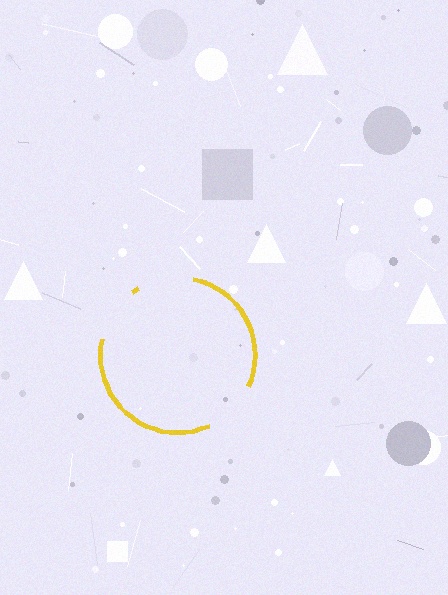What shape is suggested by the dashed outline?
The dashed outline suggests a circle.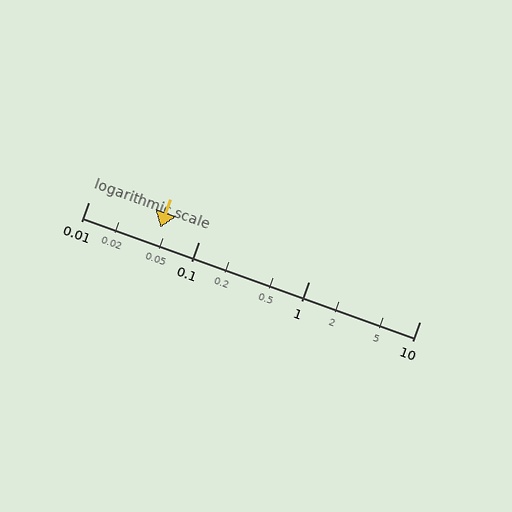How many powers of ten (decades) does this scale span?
The scale spans 3 decades, from 0.01 to 10.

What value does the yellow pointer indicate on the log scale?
The pointer indicates approximately 0.045.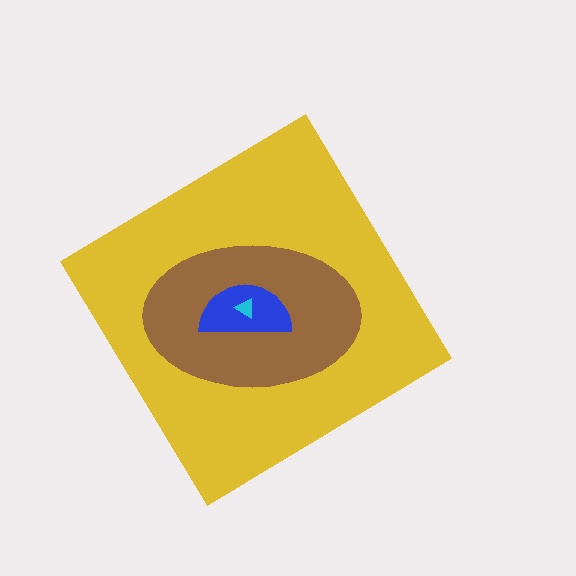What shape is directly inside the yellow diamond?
The brown ellipse.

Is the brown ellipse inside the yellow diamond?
Yes.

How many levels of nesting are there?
4.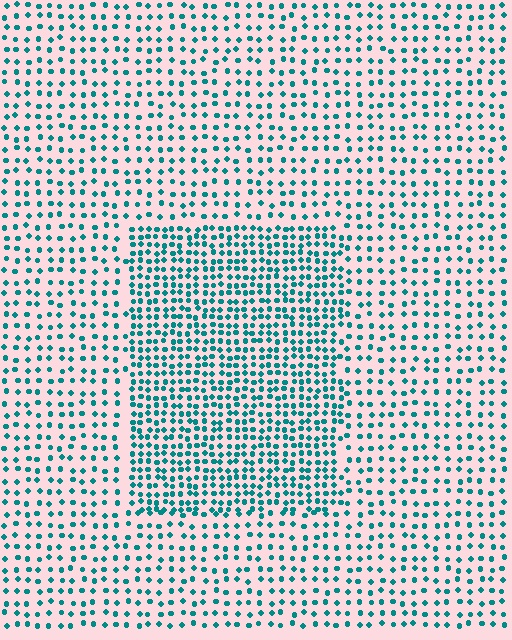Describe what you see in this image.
The image contains small teal elements arranged at two different densities. A rectangle-shaped region is visible where the elements are more densely packed than the surrounding area.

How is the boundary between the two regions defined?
The boundary is defined by a change in element density (approximately 1.9x ratio). All elements are the same color, size, and shape.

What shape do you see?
I see a rectangle.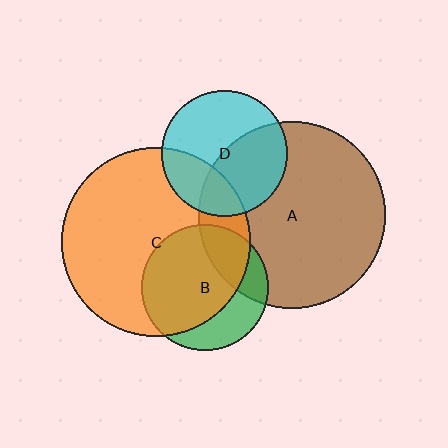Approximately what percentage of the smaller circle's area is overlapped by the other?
Approximately 70%.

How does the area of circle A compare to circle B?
Approximately 2.2 times.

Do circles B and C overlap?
Yes.